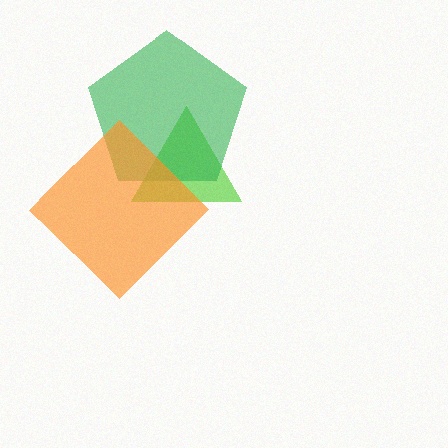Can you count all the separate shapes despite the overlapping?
Yes, there are 3 separate shapes.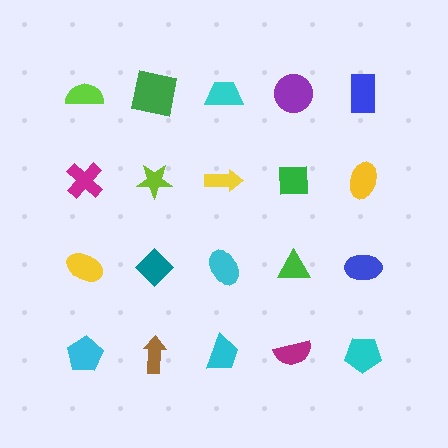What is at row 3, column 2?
A teal diamond.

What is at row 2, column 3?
A yellow arrow.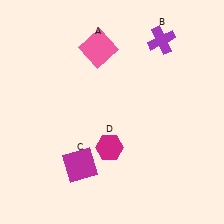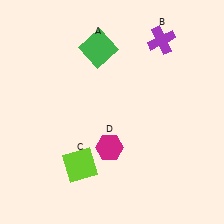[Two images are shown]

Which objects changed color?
A changed from pink to green. C changed from magenta to lime.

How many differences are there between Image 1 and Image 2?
There are 2 differences between the two images.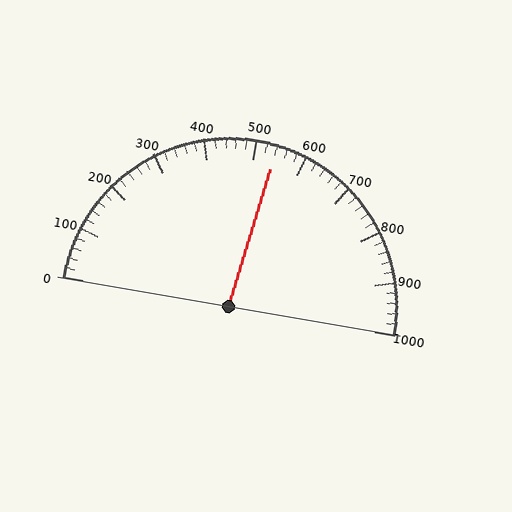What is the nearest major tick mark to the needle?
The nearest major tick mark is 500.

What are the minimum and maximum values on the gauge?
The gauge ranges from 0 to 1000.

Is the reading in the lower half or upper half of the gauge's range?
The reading is in the upper half of the range (0 to 1000).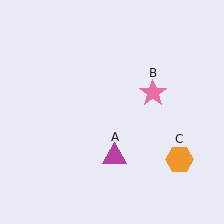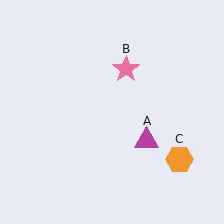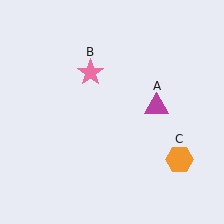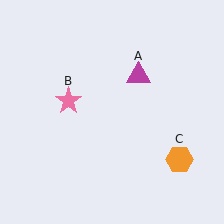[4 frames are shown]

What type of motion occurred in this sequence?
The magenta triangle (object A), pink star (object B) rotated counterclockwise around the center of the scene.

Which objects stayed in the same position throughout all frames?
Orange hexagon (object C) remained stationary.